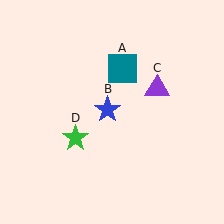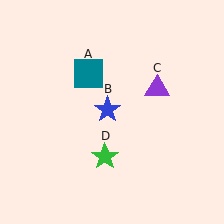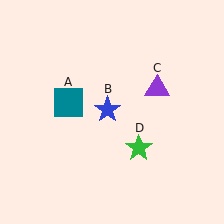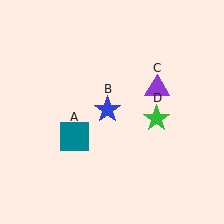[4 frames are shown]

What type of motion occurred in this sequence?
The teal square (object A), green star (object D) rotated counterclockwise around the center of the scene.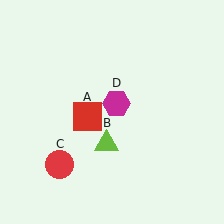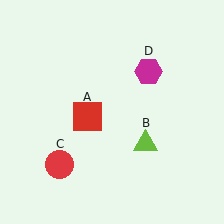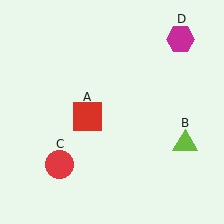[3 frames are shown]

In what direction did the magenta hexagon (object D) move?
The magenta hexagon (object D) moved up and to the right.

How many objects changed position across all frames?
2 objects changed position: lime triangle (object B), magenta hexagon (object D).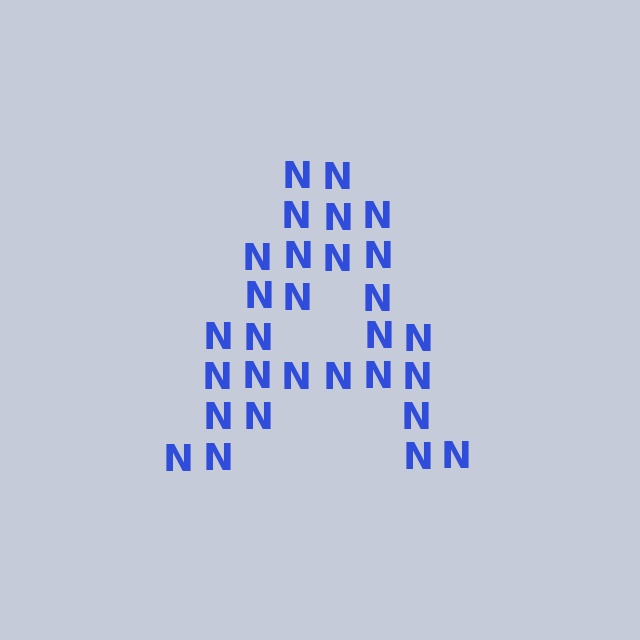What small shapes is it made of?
It is made of small letter N's.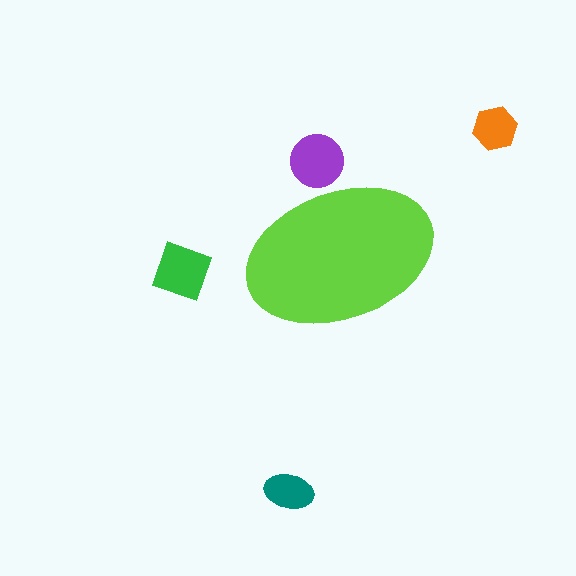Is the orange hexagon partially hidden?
No, the orange hexagon is fully visible.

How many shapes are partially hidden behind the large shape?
1 shape is partially hidden.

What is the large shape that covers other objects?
A lime ellipse.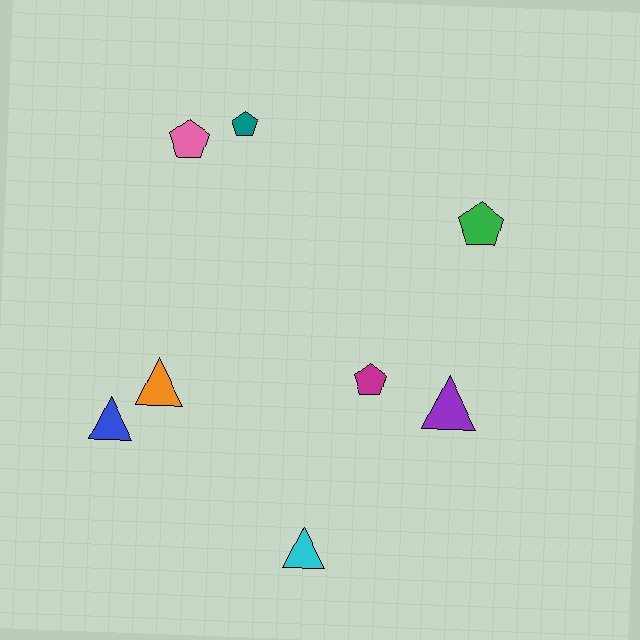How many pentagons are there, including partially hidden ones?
There are 4 pentagons.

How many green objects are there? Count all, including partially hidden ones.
There is 1 green object.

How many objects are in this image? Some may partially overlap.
There are 8 objects.